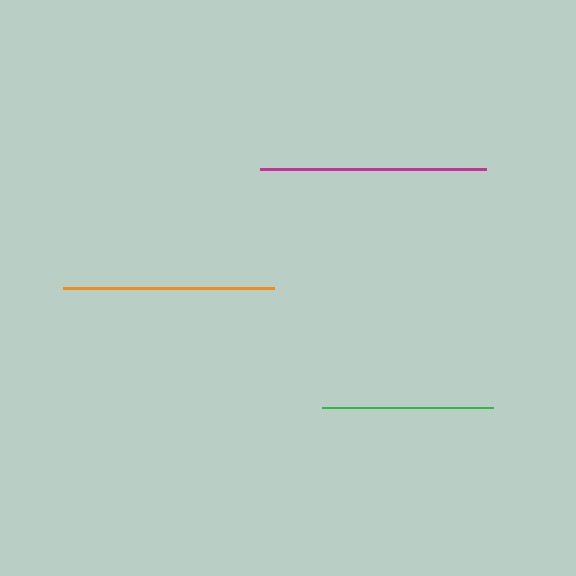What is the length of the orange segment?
The orange segment is approximately 211 pixels long.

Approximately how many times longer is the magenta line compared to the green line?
The magenta line is approximately 1.3 times the length of the green line.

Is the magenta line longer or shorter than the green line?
The magenta line is longer than the green line.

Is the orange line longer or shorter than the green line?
The orange line is longer than the green line.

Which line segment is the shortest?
The green line is the shortest at approximately 170 pixels.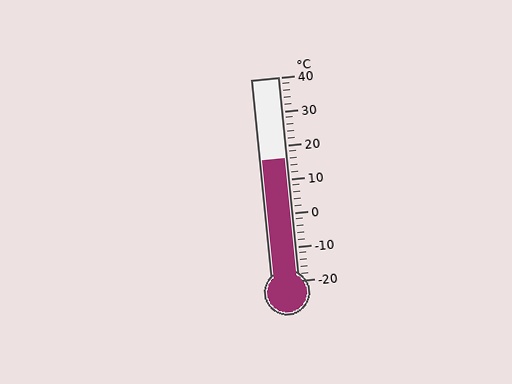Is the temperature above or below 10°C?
The temperature is above 10°C.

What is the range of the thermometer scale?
The thermometer scale ranges from -20°C to 40°C.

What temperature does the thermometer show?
The thermometer shows approximately 16°C.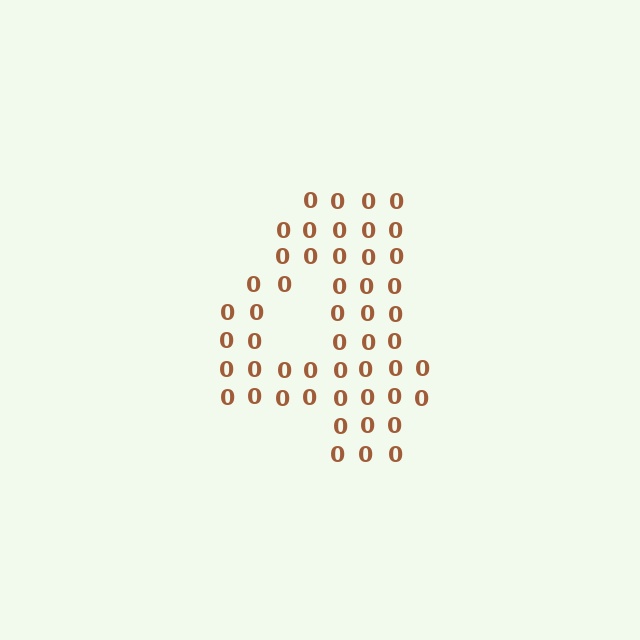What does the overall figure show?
The overall figure shows the digit 4.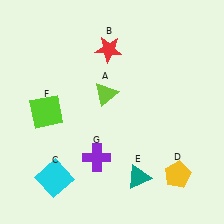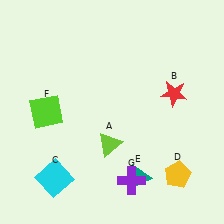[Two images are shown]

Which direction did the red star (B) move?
The red star (B) moved right.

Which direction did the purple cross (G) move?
The purple cross (G) moved right.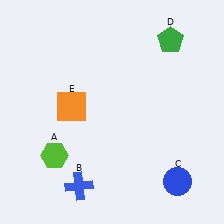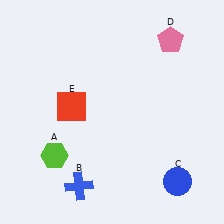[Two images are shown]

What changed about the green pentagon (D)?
In Image 1, D is green. In Image 2, it changed to pink.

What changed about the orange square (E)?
In Image 1, E is orange. In Image 2, it changed to red.